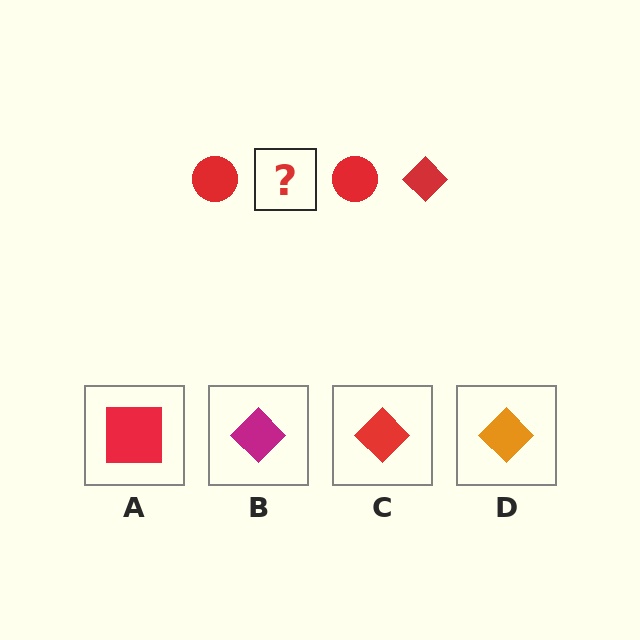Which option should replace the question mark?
Option C.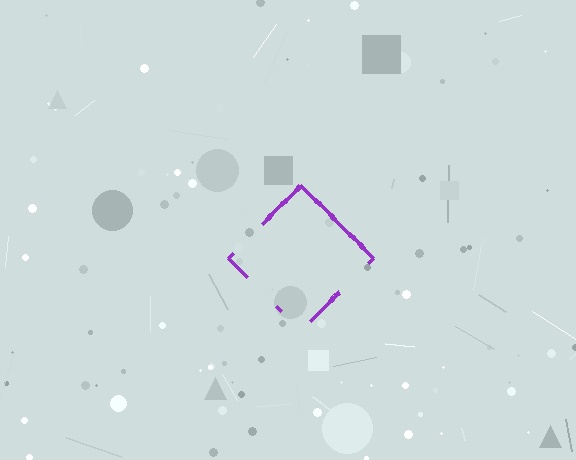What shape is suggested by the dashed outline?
The dashed outline suggests a diamond.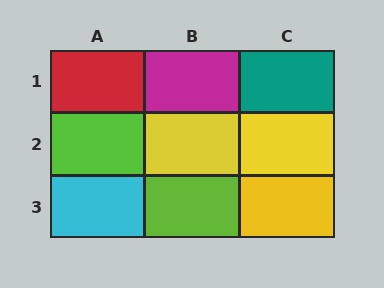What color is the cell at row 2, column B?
Yellow.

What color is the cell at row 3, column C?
Yellow.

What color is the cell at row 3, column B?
Lime.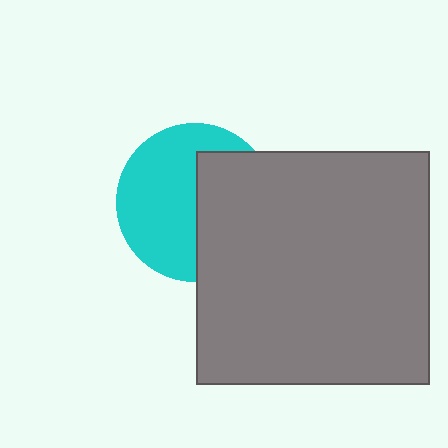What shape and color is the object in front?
The object in front is a gray square.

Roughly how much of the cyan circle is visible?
About half of it is visible (roughly 56%).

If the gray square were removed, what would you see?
You would see the complete cyan circle.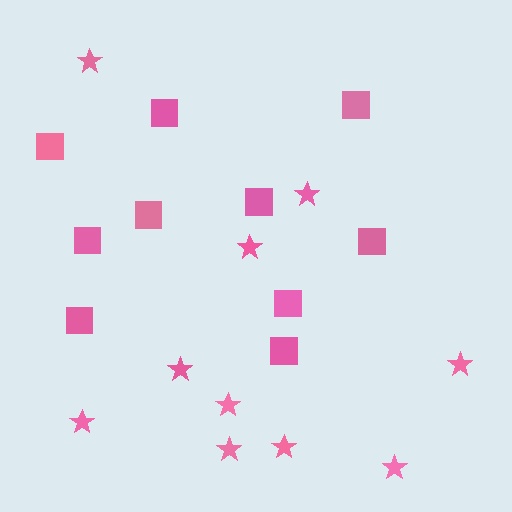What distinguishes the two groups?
There are 2 groups: one group of stars (10) and one group of squares (10).